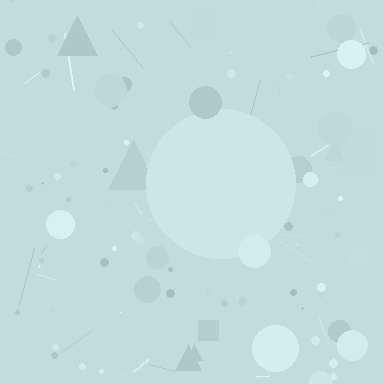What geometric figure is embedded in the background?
A circle is embedded in the background.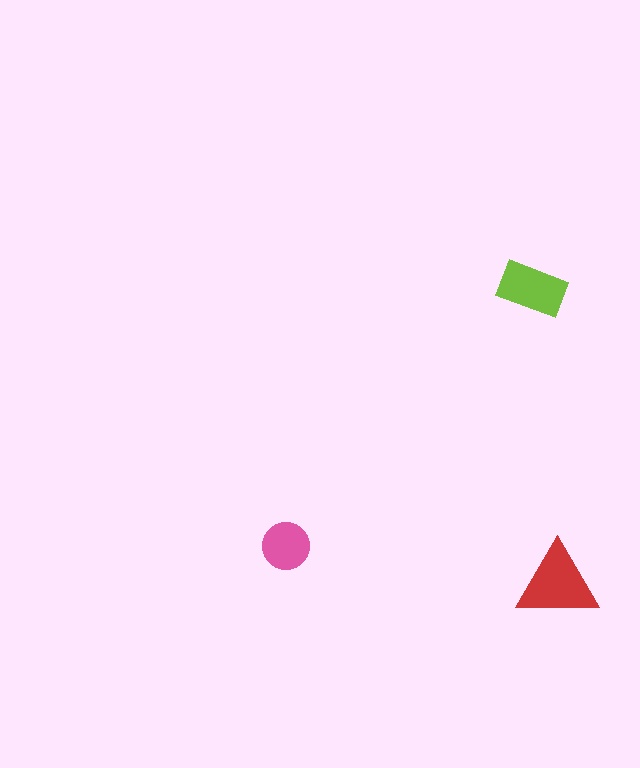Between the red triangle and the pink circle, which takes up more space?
The red triangle.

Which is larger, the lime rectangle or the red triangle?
The red triangle.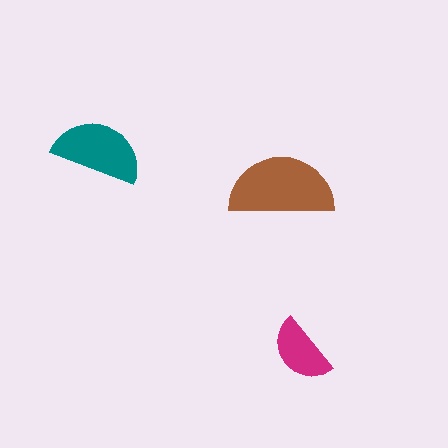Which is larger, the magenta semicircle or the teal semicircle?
The teal one.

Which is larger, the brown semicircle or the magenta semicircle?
The brown one.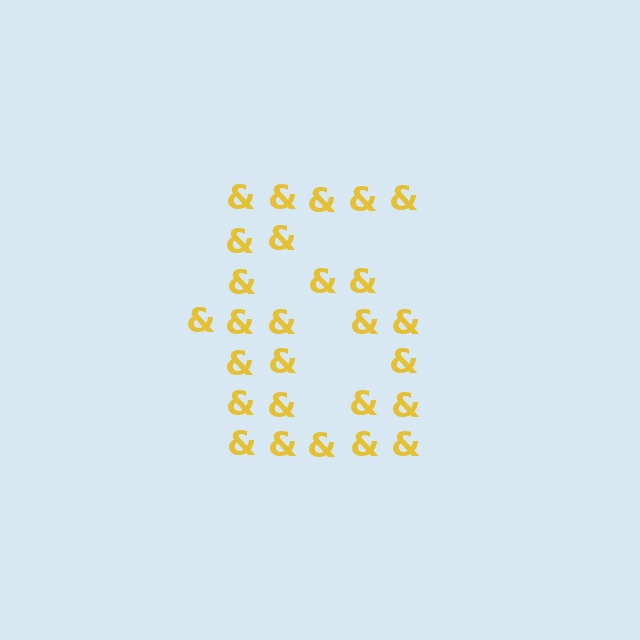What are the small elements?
The small elements are ampersands.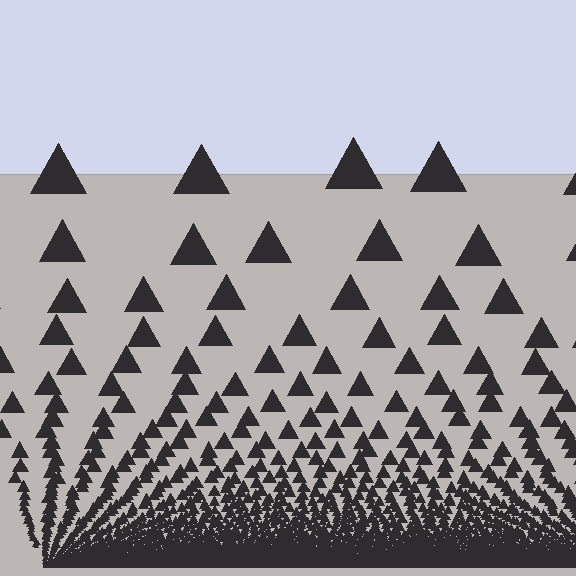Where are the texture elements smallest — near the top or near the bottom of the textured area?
Near the bottom.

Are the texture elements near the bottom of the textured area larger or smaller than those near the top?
Smaller. The gradient is inverted — elements near the bottom are smaller and denser.